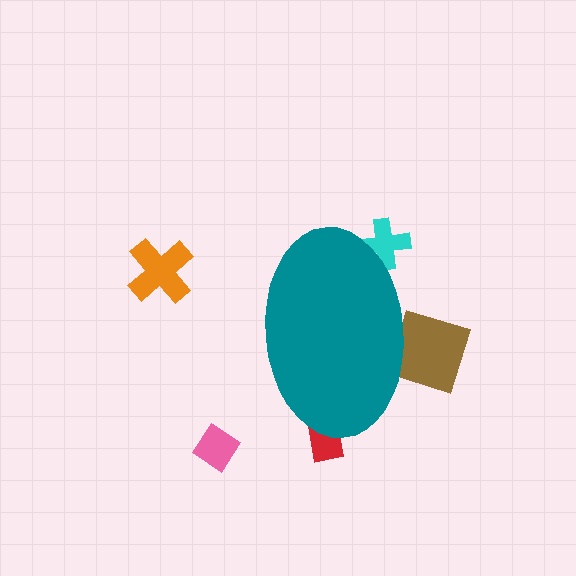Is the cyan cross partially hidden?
Yes, the cyan cross is partially hidden behind the teal ellipse.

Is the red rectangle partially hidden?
Yes, the red rectangle is partially hidden behind the teal ellipse.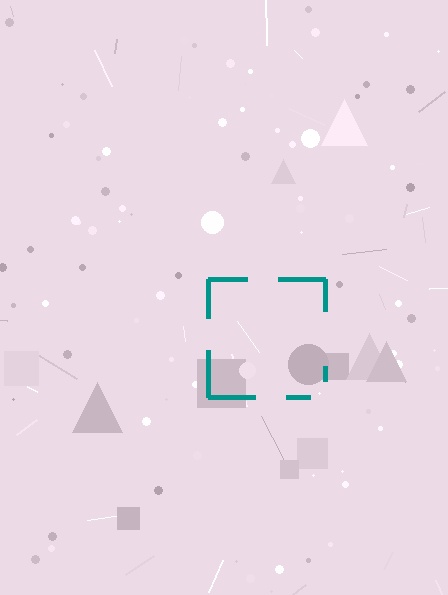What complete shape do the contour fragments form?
The contour fragments form a square.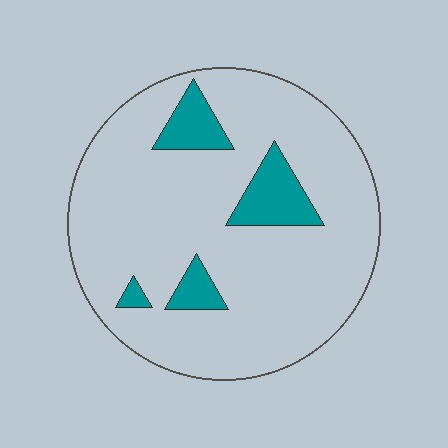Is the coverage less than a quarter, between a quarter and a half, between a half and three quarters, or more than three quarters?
Less than a quarter.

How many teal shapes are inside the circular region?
4.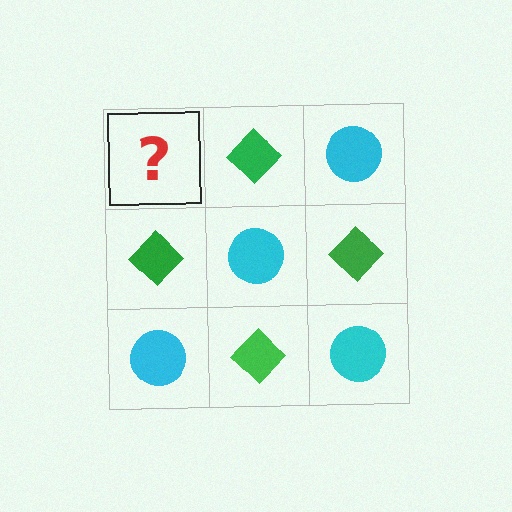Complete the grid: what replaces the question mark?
The question mark should be replaced with a cyan circle.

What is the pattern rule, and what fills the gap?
The rule is that it alternates cyan circle and green diamond in a checkerboard pattern. The gap should be filled with a cyan circle.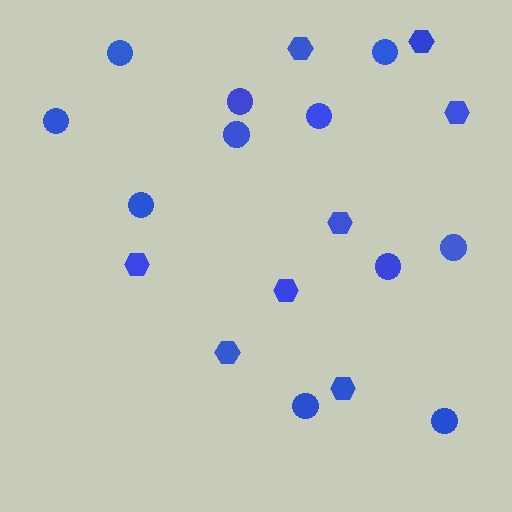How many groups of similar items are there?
There are 2 groups: one group of hexagons (8) and one group of circles (11).